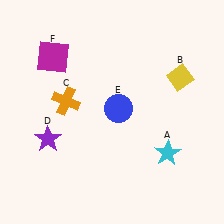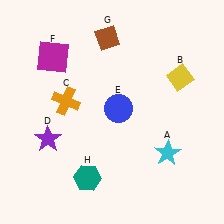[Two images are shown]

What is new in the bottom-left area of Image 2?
A teal hexagon (H) was added in the bottom-left area of Image 2.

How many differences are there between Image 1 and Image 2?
There are 2 differences between the two images.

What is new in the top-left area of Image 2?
A brown diamond (G) was added in the top-left area of Image 2.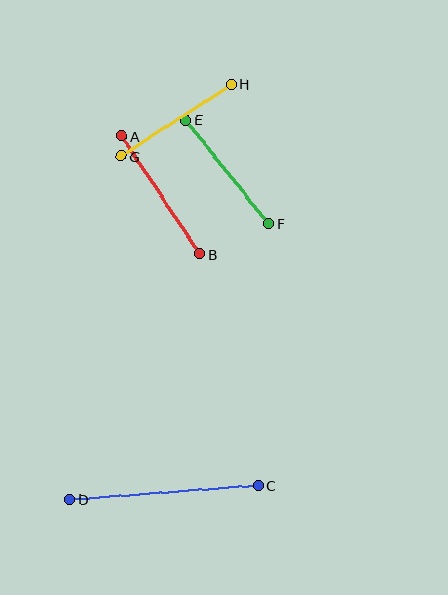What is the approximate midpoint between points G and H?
The midpoint is at approximately (176, 120) pixels.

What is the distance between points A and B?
The distance is approximately 141 pixels.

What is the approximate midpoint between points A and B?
The midpoint is at approximately (161, 195) pixels.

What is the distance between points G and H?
The distance is approximately 132 pixels.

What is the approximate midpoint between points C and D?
The midpoint is at approximately (164, 492) pixels.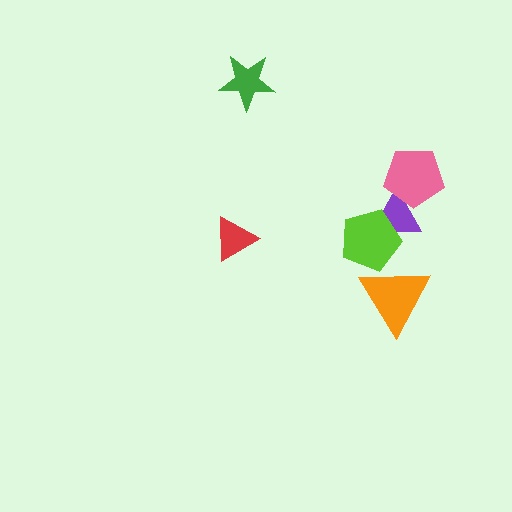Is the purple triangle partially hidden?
Yes, it is partially covered by another shape.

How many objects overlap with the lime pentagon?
2 objects overlap with the lime pentagon.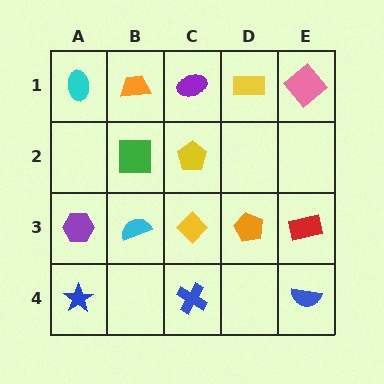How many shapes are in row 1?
5 shapes.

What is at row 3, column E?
A red rectangle.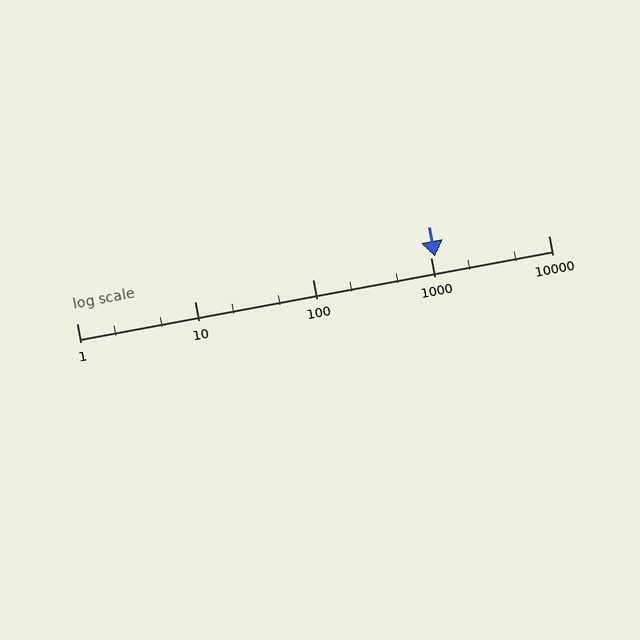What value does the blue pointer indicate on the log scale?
The pointer indicates approximately 1100.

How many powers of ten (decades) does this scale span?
The scale spans 4 decades, from 1 to 10000.